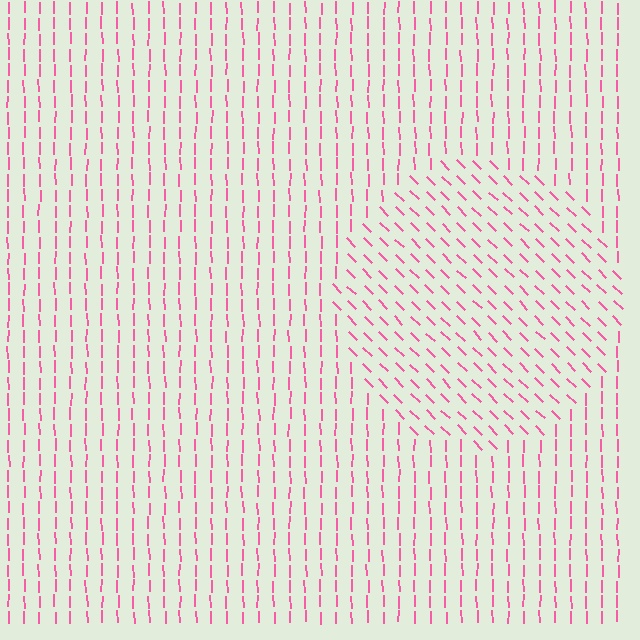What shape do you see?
I see a circle.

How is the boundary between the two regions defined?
The boundary is defined purely by a change in line orientation (approximately 45 degrees difference). All lines are the same color and thickness.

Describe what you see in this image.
The image is filled with small pink line segments. A circle region in the image has lines oriented differently from the surrounding lines, creating a visible texture boundary.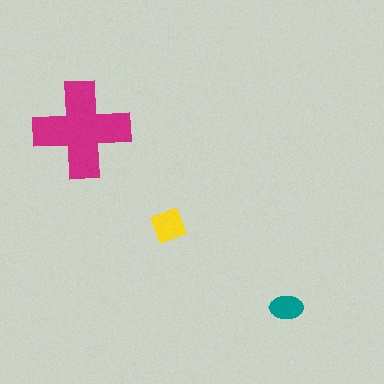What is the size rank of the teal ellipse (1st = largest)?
3rd.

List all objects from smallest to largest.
The teal ellipse, the yellow diamond, the magenta cross.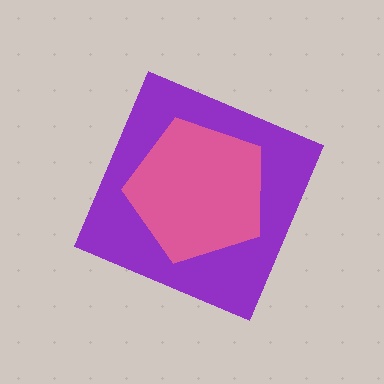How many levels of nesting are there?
2.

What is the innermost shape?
The pink pentagon.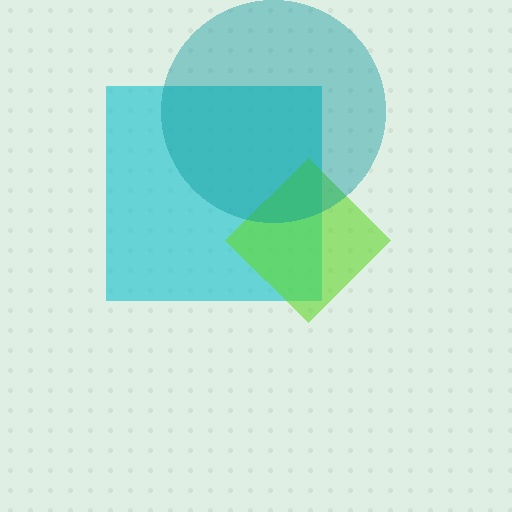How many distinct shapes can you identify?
There are 3 distinct shapes: a cyan square, a lime diamond, a teal circle.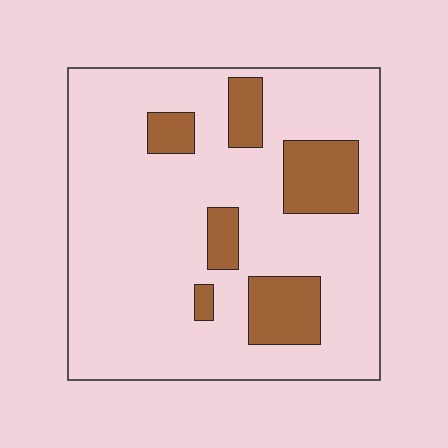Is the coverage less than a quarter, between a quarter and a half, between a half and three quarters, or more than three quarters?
Less than a quarter.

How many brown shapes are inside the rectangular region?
6.